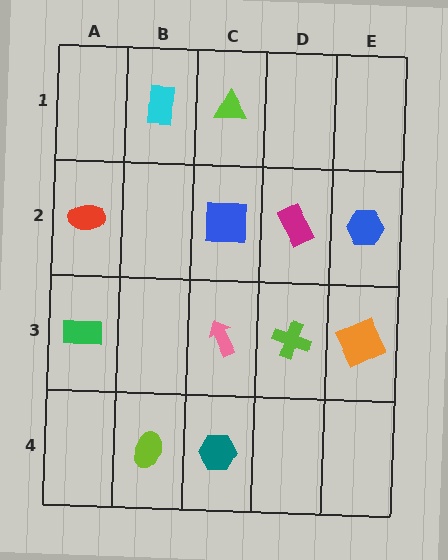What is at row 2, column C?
A blue square.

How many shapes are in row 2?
4 shapes.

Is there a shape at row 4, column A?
No, that cell is empty.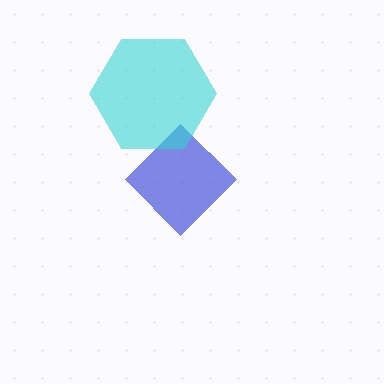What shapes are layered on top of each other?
The layered shapes are: a blue diamond, a cyan hexagon.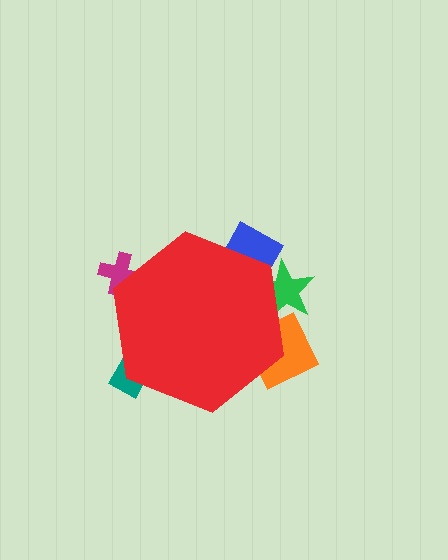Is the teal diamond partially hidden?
Yes, the teal diamond is partially hidden behind the red hexagon.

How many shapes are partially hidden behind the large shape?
5 shapes are partially hidden.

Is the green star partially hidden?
Yes, the green star is partially hidden behind the red hexagon.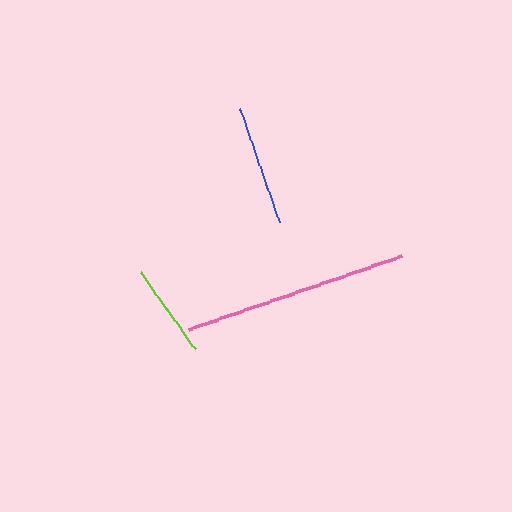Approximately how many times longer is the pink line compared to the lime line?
The pink line is approximately 2.4 times the length of the lime line.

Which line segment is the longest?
The pink line is the longest at approximately 226 pixels.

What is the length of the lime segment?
The lime segment is approximately 95 pixels long.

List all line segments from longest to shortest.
From longest to shortest: pink, blue, lime.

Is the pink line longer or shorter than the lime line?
The pink line is longer than the lime line.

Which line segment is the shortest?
The lime line is the shortest at approximately 95 pixels.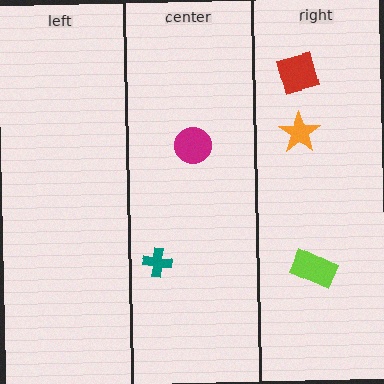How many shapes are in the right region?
3.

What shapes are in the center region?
The teal cross, the magenta circle.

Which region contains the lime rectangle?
The right region.